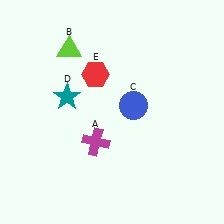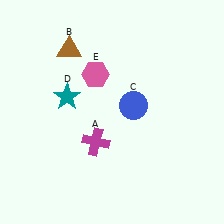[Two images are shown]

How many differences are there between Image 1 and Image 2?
There are 2 differences between the two images.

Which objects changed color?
B changed from lime to brown. E changed from red to pink.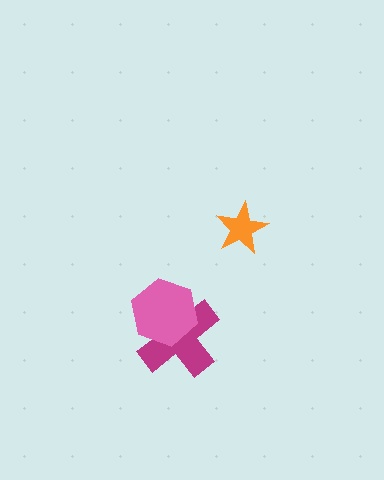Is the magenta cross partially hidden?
Yes, it is partially covered by another shape.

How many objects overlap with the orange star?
0 objects overlap with the orange star.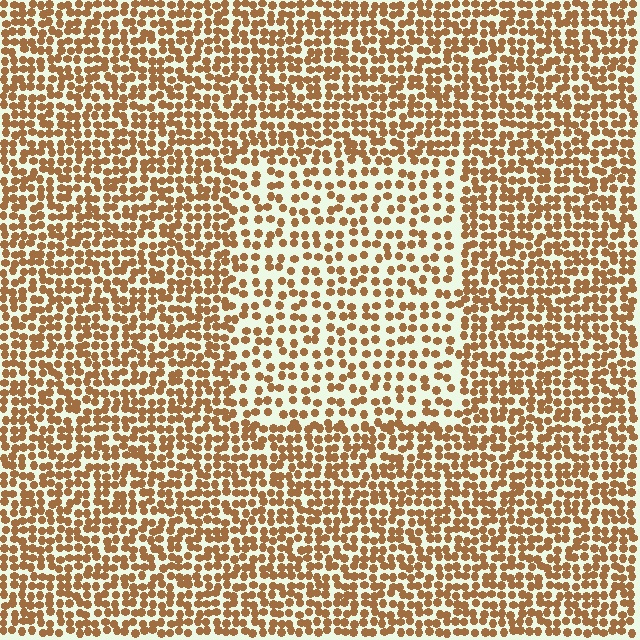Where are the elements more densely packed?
The elements are more densely packed outside the rectangle boundary.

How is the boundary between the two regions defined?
The boundary is defined by a change in element density (approximately 1.7x ratio). All elements are the same color, size, and shape.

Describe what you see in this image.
The image contains small brown elements arranged at two different densities. A rectangle-shaped region is visible where the elements are less densely packed than the surrounding area.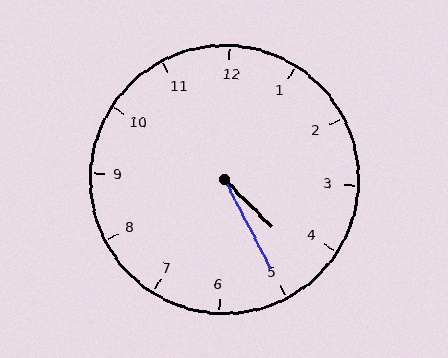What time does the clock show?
4:25.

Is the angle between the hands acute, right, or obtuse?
It is acute.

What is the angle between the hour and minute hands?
Approximately 18 degrees.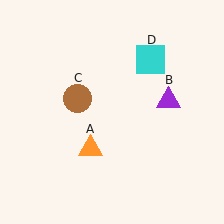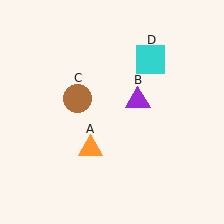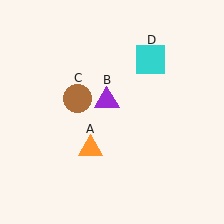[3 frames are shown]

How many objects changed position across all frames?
1 object changed position: purple triangle (object B).